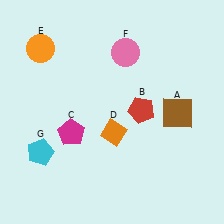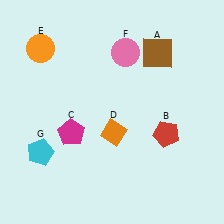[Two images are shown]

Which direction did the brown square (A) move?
The brown square (A) moved up.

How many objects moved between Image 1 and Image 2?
2 objects moved between the two images.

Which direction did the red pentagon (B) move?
The red pentagon (B) moved right.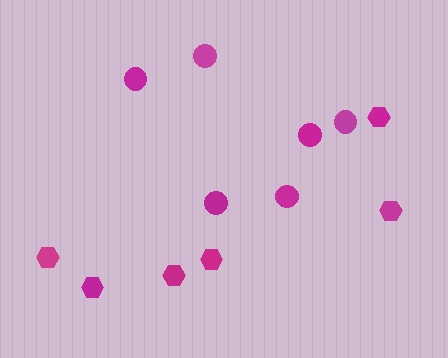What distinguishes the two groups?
There are 2 groups: one group of hexagons (6) and one group of circles (6).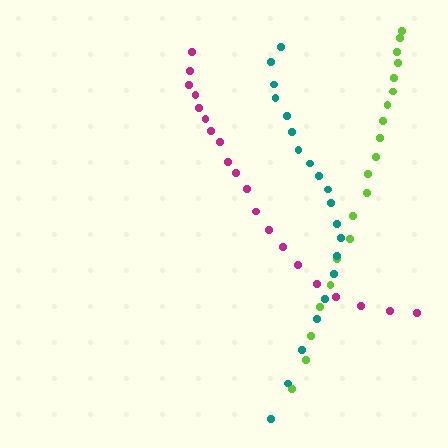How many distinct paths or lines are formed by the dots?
There are 3 distinct paths.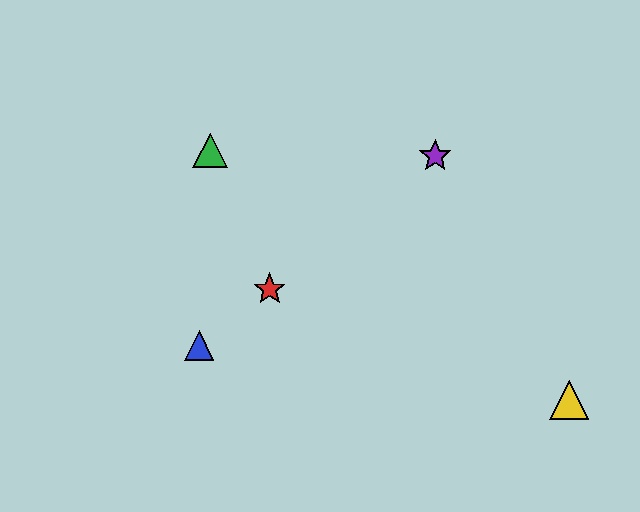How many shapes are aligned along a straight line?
3 shapes (the red star, the blue triangle, the purple star) are aligned along a straight line.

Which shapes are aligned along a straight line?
The red star, the blue triangle, the purple star are aligned along a straight line.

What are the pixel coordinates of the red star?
The red star is at (270, 289).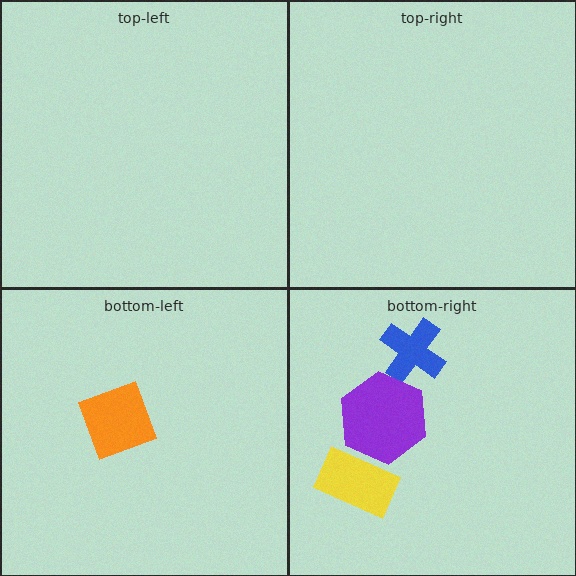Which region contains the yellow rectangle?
The bottom-right region.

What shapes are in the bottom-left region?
The orange diamond.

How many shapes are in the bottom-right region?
3.